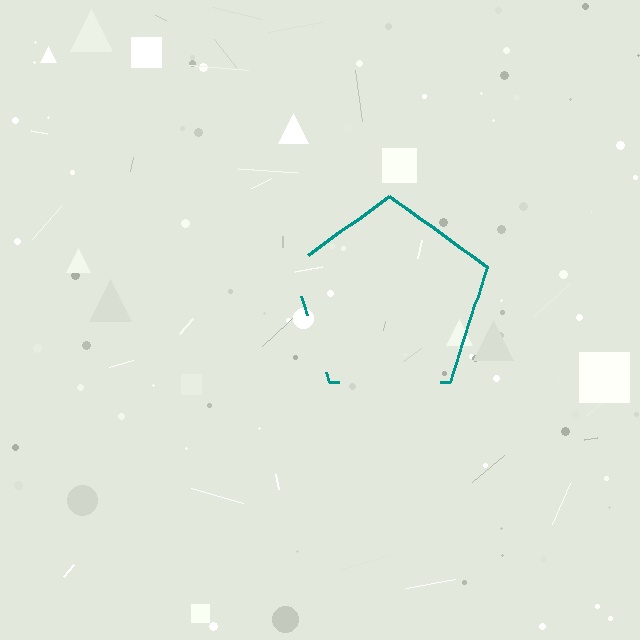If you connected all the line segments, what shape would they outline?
They would outline a pentagon.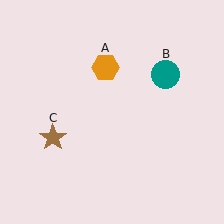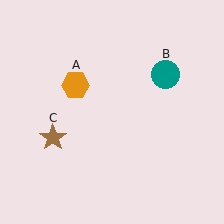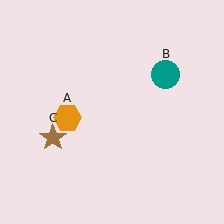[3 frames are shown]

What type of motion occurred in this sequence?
The orange hexagon (object A) rotated counterclockwise around the center of the scene.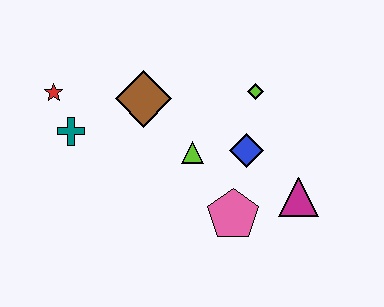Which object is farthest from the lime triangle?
The red star is farthest from the lime triangle.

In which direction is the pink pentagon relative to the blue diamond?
The pink pentagon is below the blue diamond.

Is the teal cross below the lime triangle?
No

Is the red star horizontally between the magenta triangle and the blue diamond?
No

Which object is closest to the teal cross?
The red star is closest to the teal cross.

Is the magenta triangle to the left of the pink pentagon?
No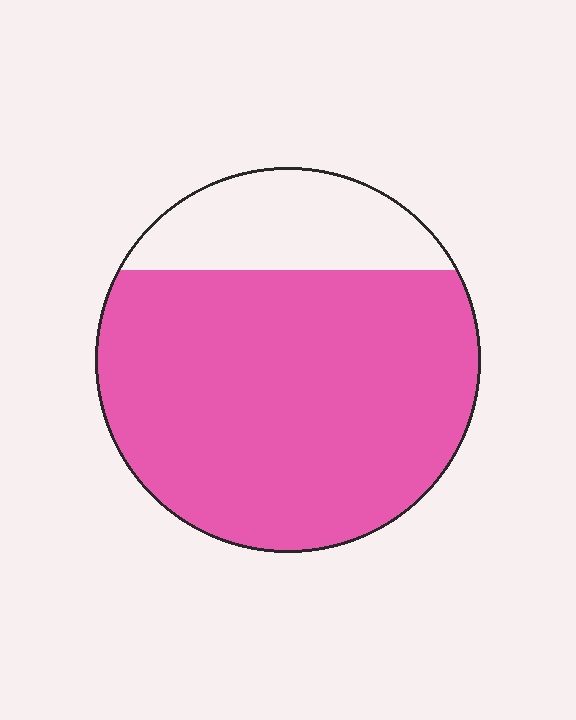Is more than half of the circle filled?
Yes.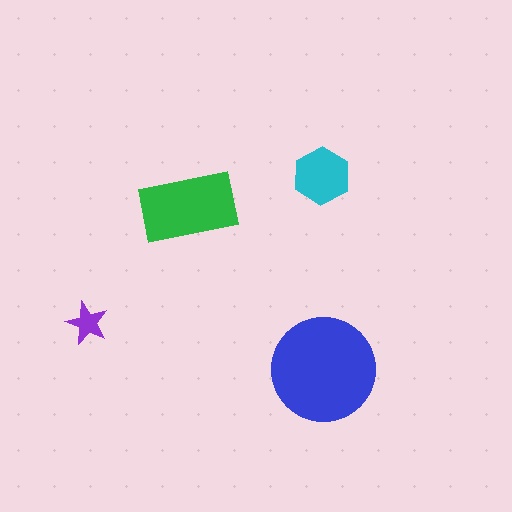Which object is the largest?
The blue circle.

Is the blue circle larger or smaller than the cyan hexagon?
Larger.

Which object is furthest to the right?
The blue circle is rightmost.